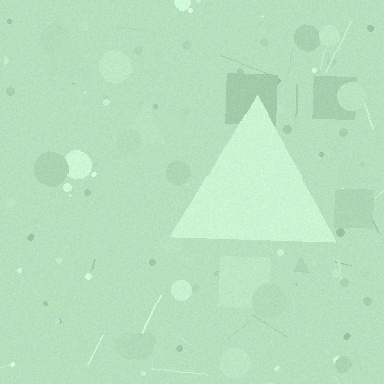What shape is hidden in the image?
A triangle is hidden in the image.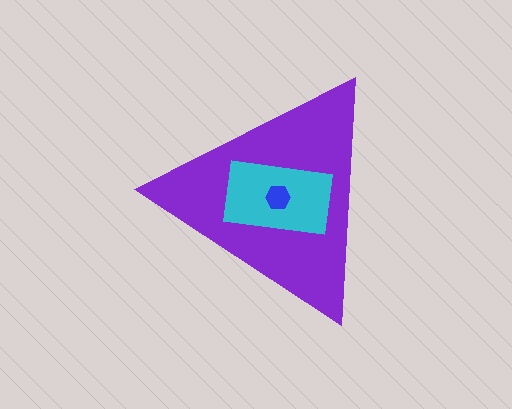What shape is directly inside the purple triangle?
The cyan rectangle.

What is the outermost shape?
The purple triangle.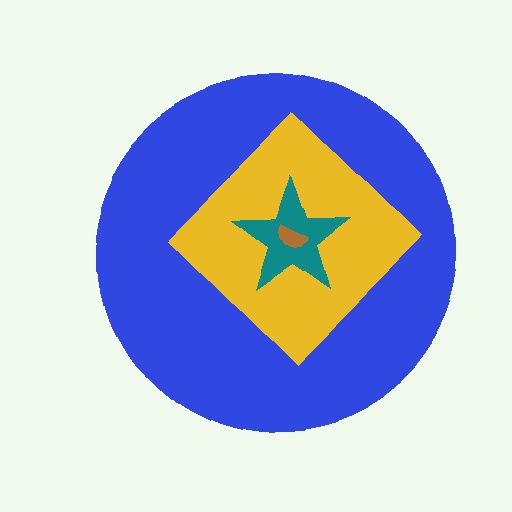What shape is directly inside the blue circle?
The yellow diamond.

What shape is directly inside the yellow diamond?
The teal star.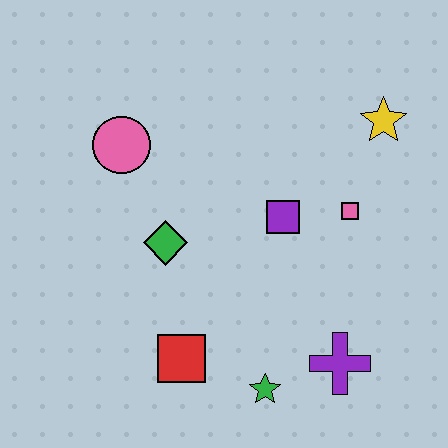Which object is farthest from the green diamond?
The yellow star is farthest from the green diamond.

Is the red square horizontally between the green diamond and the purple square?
Yes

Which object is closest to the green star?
The purple cross is closest to the green star.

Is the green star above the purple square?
No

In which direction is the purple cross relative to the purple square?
The purple cross is below the purple square.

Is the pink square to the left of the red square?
No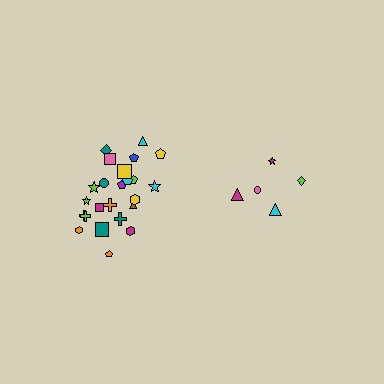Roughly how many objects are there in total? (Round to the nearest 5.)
Roughly 30 objects in total.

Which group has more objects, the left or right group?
The left group.